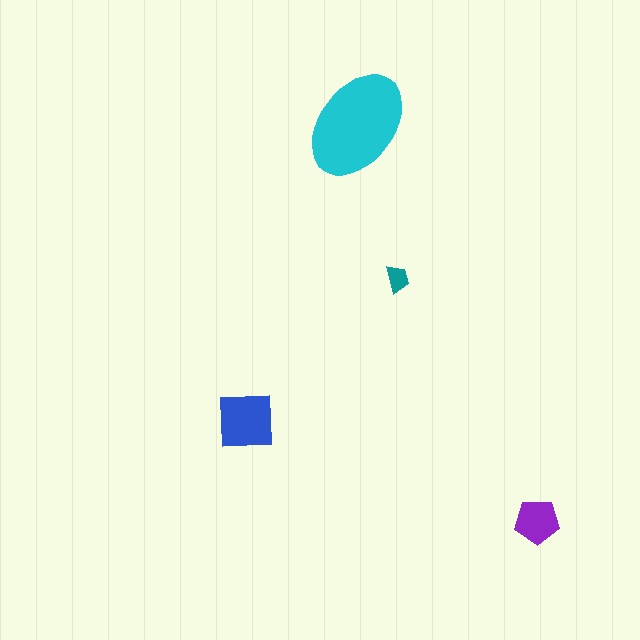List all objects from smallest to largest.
The teal trapezoid, the purple pentagon, the blue square, the cyan ellipse.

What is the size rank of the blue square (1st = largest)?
2nd.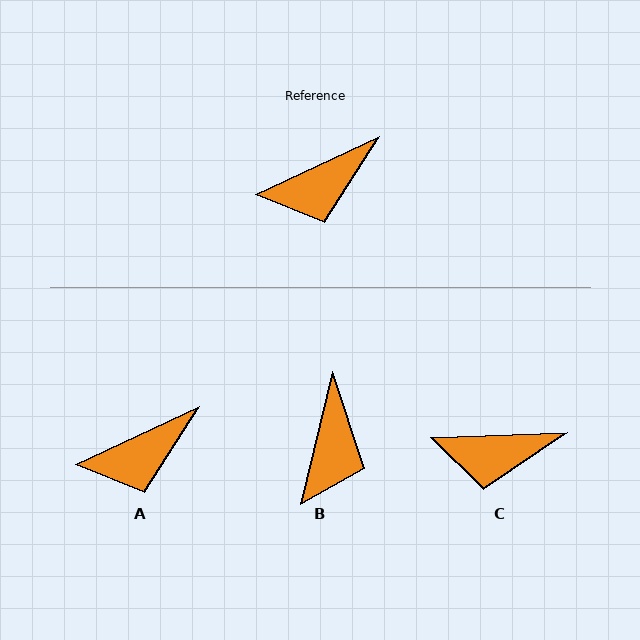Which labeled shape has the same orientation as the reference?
A.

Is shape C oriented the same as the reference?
No, it is off by about 23 degrees.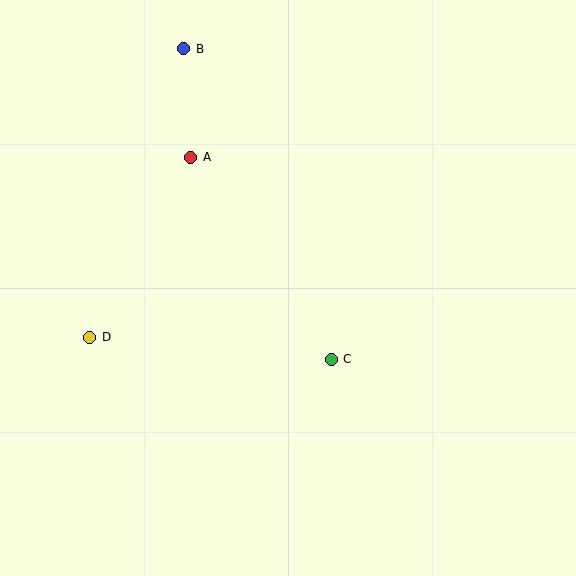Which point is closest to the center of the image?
Point C at (331, 359) is closest to the center.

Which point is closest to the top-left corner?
Point B is closest to the top-left corner.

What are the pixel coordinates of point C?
Point C is at (331, 359).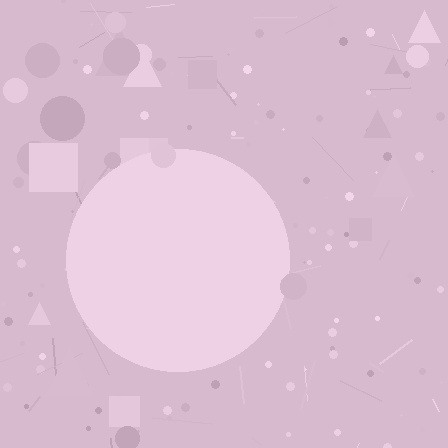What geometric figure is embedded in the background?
A circle is embedded in the background.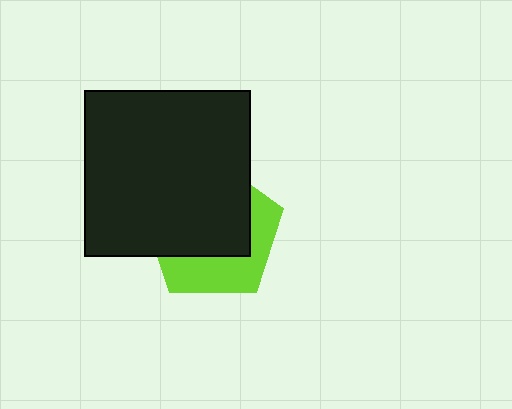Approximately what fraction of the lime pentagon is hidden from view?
Roughly 62% of the lime pentagon is hidden behind the black square.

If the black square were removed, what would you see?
You would see the complete lime pentagon.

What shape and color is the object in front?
The object in front is a black square.